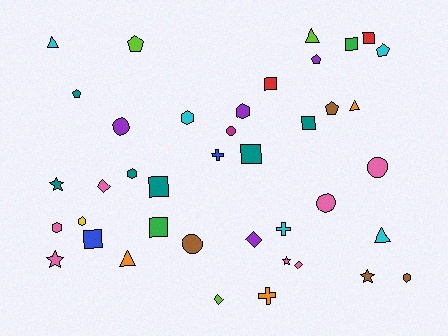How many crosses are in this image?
There are 3 crosses.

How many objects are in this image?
There are 40 objects.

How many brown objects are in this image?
There are 4 brown objects.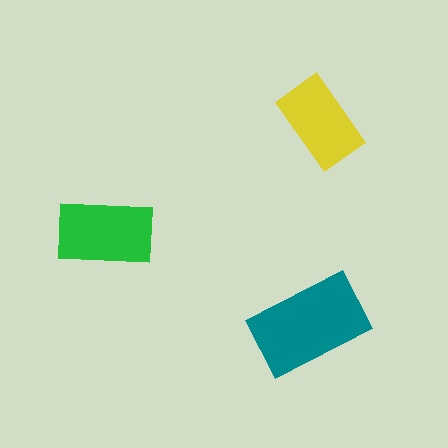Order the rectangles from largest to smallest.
the teal one, the green one, the yellow one.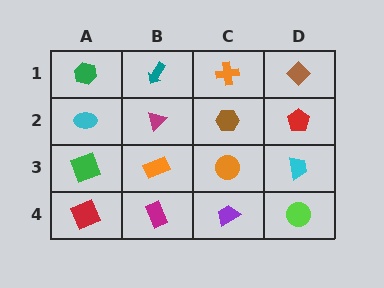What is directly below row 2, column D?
A cyan trapezoid.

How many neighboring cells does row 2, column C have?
4.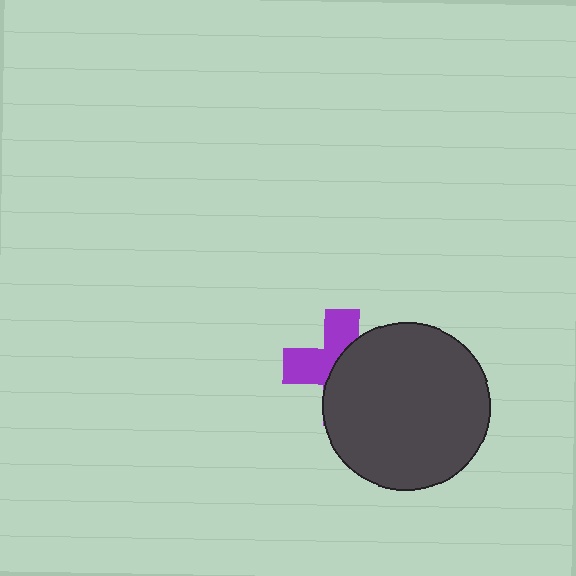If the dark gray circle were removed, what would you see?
You would see the complete purple cross.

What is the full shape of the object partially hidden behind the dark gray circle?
The partially hidden object is a purple cross.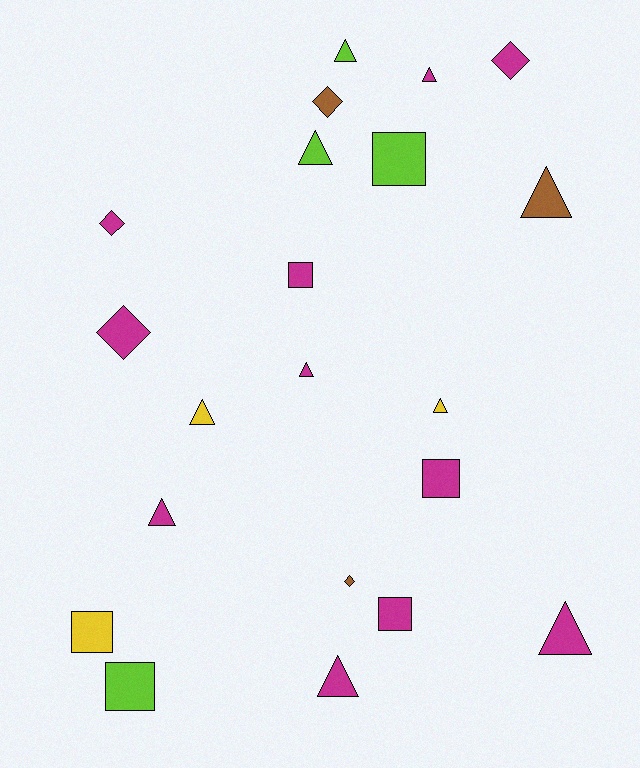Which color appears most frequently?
Magenta, with 11 objects.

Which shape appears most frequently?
Triangle, with 10 objects.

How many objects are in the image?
There are 21 objects.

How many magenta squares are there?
There are 3 magenta squares.